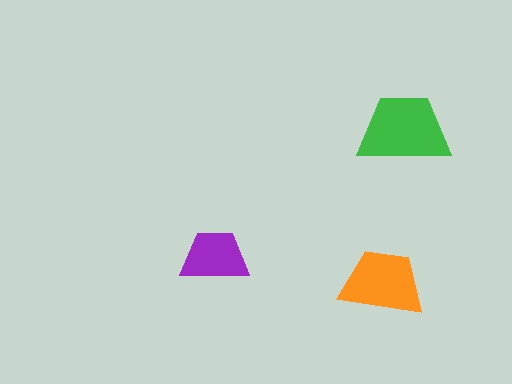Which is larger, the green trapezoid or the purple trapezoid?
The green one.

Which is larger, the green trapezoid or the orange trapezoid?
The green one.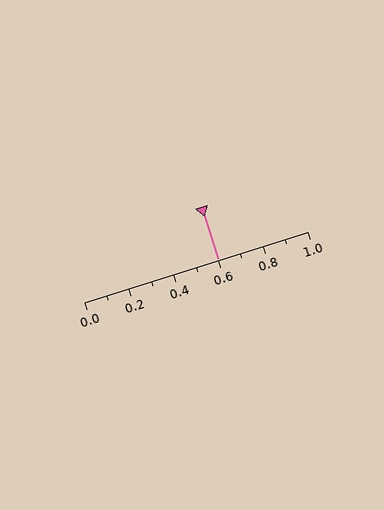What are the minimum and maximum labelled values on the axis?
The axis runs from 0.0 to 1.0.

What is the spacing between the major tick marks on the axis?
The major ticks are spaced 0.2 apart.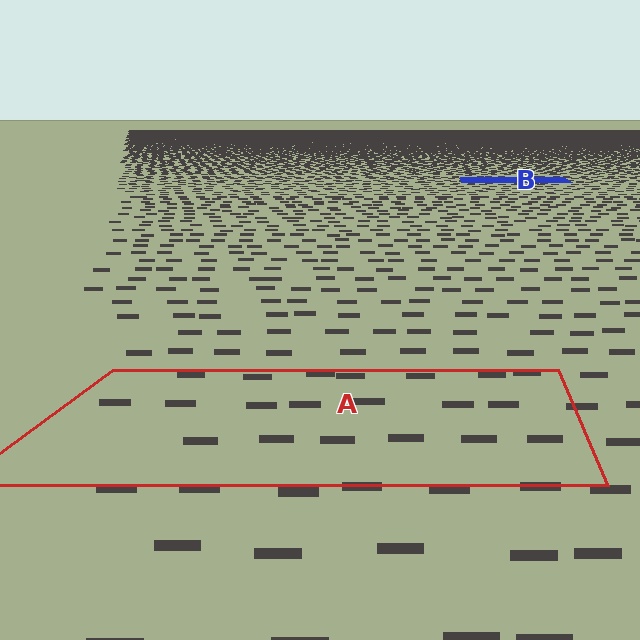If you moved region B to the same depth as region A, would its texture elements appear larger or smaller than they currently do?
They would appear larger. At a closer depth, the same texture elements are projected at a bigger on-screen size.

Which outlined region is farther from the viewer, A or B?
Region B is farther from the viewer — the texture elements inside it appear smaller and more densely packed.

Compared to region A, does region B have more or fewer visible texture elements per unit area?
Region B has more texture elements per unit area — they are packed more densely because it is farther away.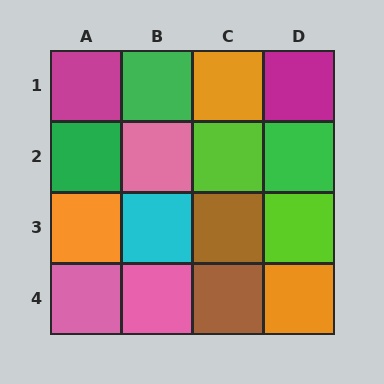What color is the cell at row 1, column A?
Magenta.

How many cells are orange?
3 cells are orange.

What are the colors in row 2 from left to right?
Green, pink, lime, green.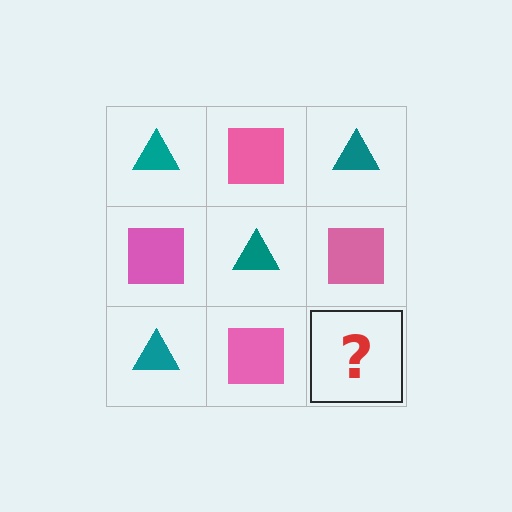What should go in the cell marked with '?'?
The missing cell should contain a teal triangle.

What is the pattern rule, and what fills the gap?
The rule is that it alternates teal triangle and pink square in a checkerboard pattern. The gap should be filled with a teal triangle.